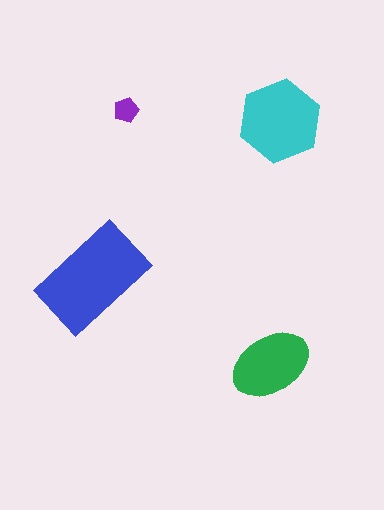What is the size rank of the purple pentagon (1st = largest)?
4th.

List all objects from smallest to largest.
The purple pentagon, the green ellipse, the cyan hexagon, the blue rectangle.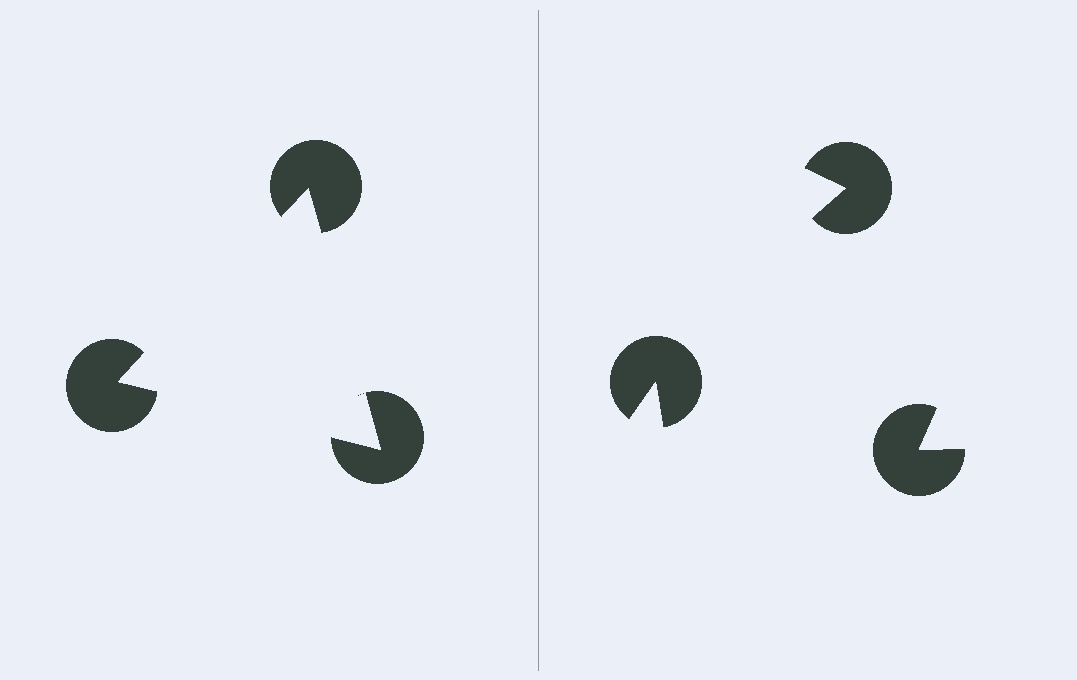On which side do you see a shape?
An illusory triangle appears on the left side. On the right side the wedge cuts are rotated, so no coherent shape forms.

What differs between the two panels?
The pac-man discs are positioned identically on both sides; only the wedge orientations differ. On the left they align to a triangle; on the right they are misaligned.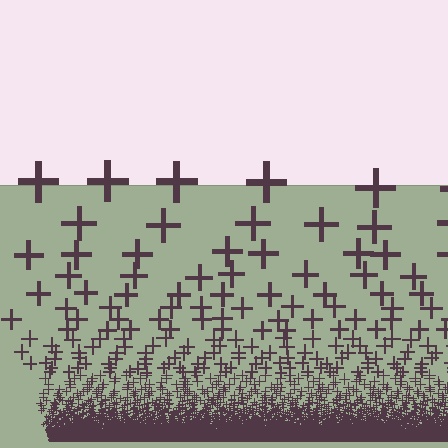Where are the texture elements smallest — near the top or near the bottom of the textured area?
Near the bottom.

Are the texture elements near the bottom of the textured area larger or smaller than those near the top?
Smaller. The gradient is inverted — elements near the bottom are smaller and denser.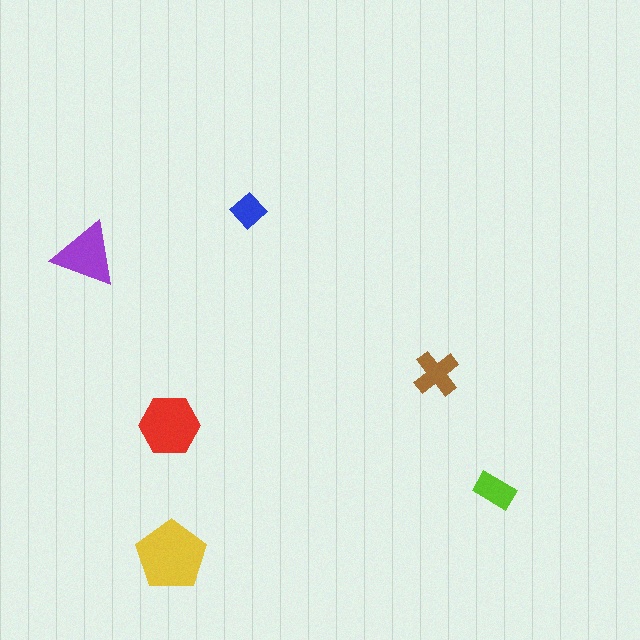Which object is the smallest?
The blue diamond.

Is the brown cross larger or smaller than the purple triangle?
Smaller.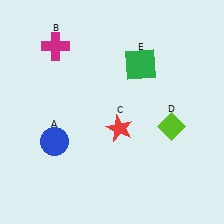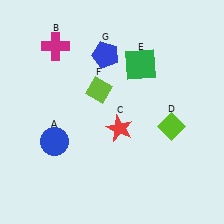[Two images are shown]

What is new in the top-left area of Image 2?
A blue pentagon (G) was added in the top-left area of Image 2.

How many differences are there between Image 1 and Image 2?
There are 2 differences between the two images.